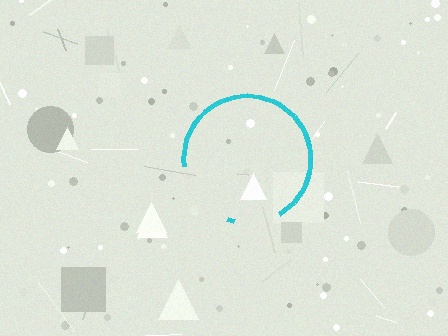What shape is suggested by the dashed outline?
The dashed outline suggests a circle.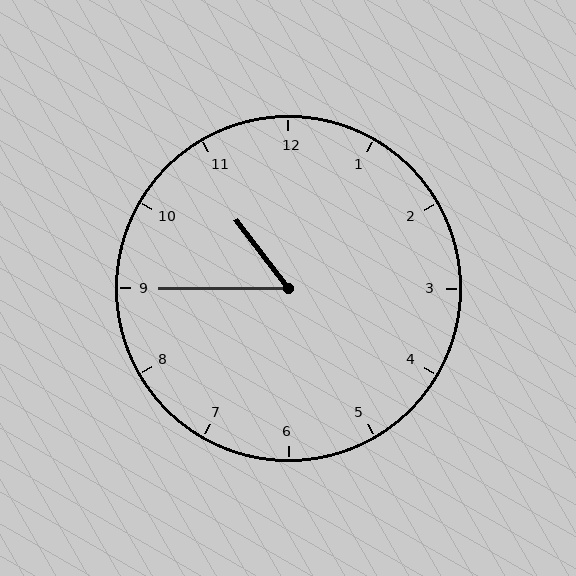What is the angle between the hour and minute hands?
Approximately 52 degrees.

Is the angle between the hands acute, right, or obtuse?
It is acute.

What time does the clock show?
10:45.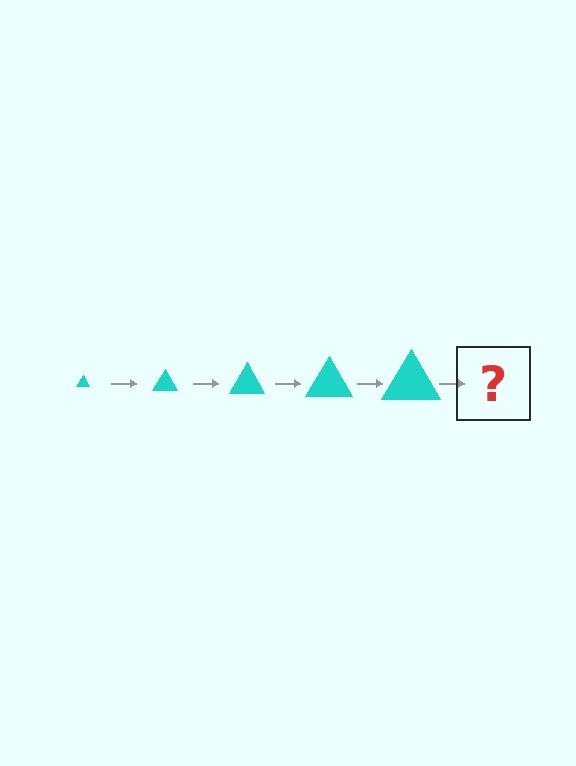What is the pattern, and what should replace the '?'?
The pattern is that the triangle gets progressively larger each step. The '?' should be a cyan triangle, larger than the previous one.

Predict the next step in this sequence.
The next step is a cyan triangle, larger than the previous one.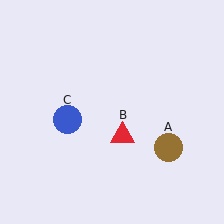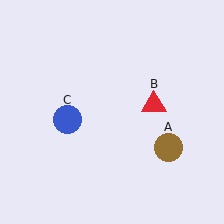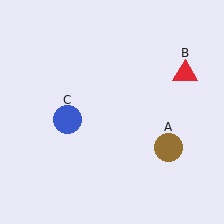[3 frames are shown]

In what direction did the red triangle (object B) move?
The red triangle (object B) moved up and to the right.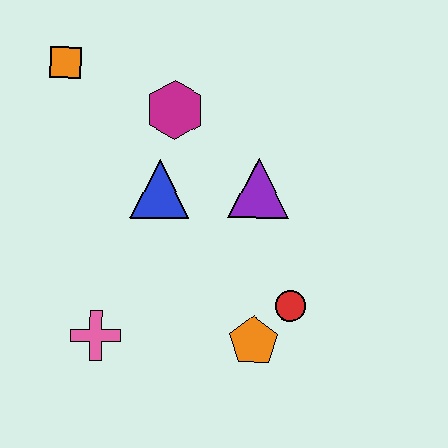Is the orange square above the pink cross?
Yes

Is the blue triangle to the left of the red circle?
Yes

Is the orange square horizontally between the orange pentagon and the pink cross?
No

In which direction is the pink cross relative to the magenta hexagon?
The pink cross is below the magenta hexagon.